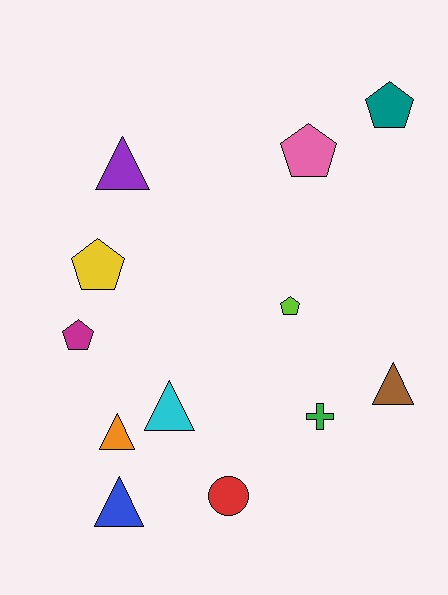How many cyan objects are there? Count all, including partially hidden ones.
There is 1 cyan object.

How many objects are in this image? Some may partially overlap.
There are 12 objects.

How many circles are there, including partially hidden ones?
There is 1 circle.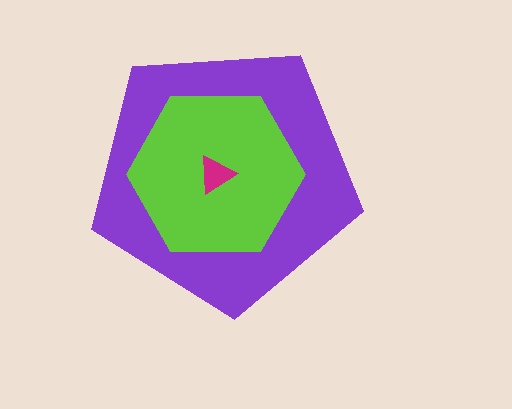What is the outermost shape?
The purple pentagon.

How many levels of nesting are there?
3.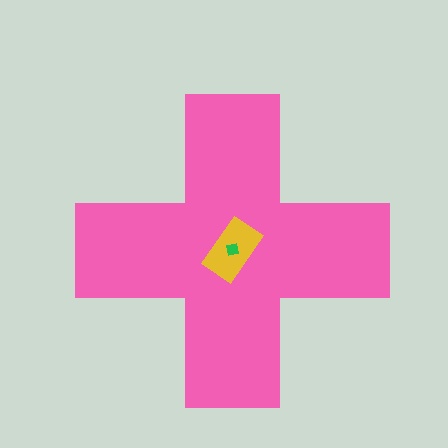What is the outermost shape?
The pink cross.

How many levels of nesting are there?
3.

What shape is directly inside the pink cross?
The yellow rectangle.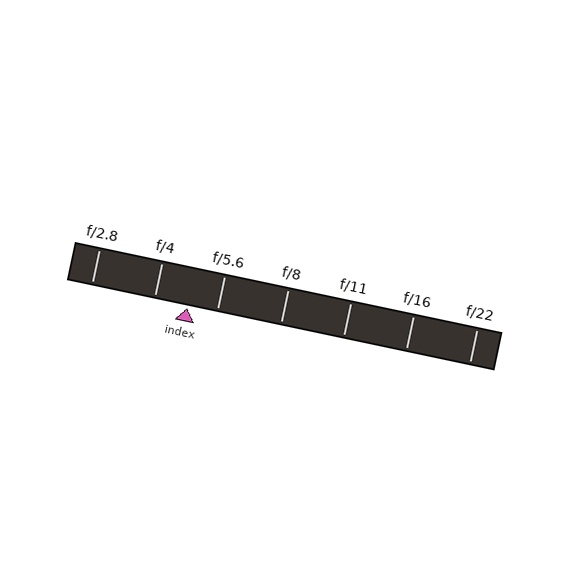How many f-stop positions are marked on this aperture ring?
There are 7 f-stop positions marked.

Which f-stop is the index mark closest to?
The index mark is closest to f/5.6.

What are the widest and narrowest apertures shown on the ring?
The widest aperture shown is f/2.8 and the narrowest is f/22.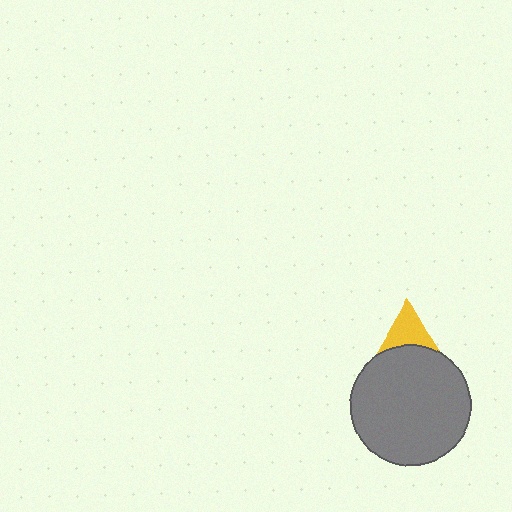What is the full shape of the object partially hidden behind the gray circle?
The partially hidden object is a yellow triangle.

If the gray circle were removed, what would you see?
You would see the complete yellow triangle.